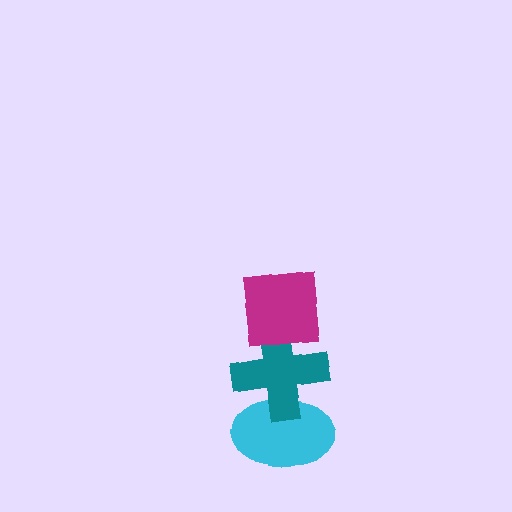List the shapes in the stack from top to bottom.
From top to bottom: the magenta square, the teal cross, the cyan ellipse.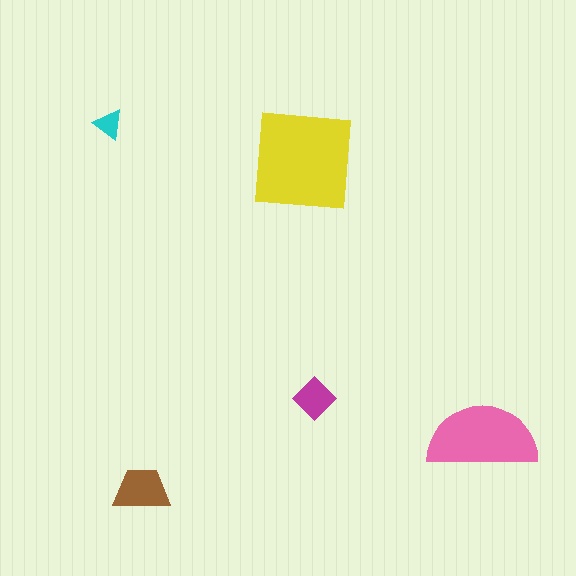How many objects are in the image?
There are 5 objects in the image.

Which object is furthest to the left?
The cyan triangle is leftmost.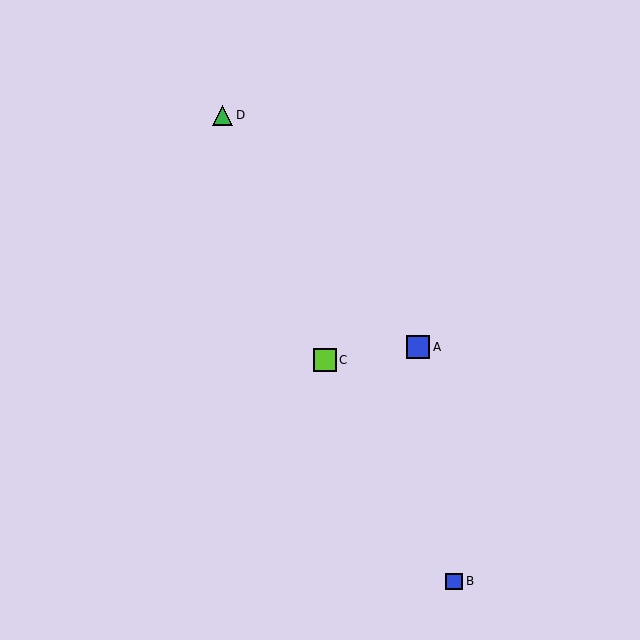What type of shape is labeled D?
Shape D is a green triangle.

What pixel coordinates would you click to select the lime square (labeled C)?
Click at (325, 360) to select the lime square C.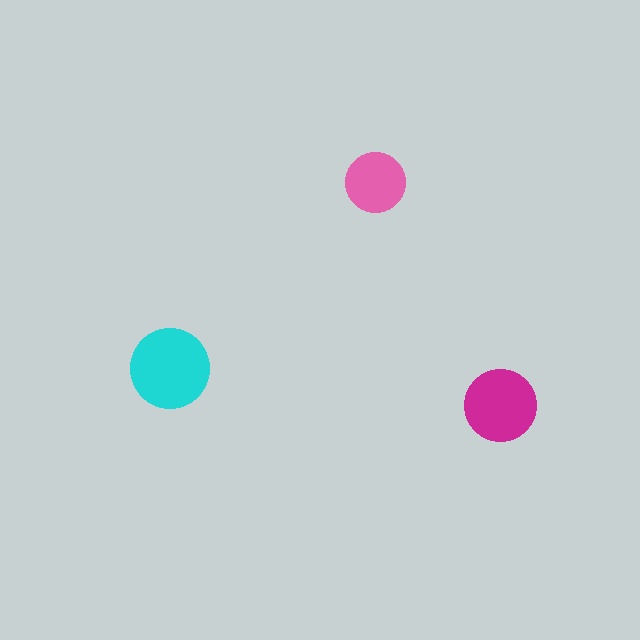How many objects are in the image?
There are 3 objects in the image.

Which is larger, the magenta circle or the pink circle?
The magenta one.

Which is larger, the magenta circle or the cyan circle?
The cyan one.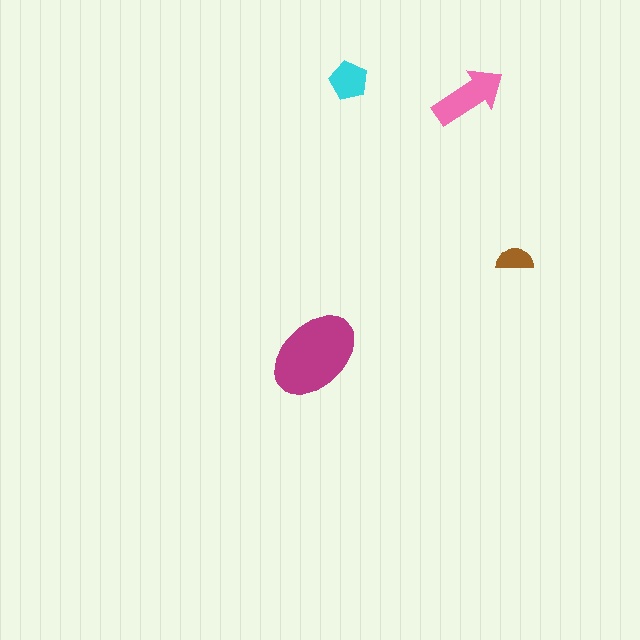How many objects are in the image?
There are 4 objects in the image.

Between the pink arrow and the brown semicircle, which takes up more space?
The pink arrow.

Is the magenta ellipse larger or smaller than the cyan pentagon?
Larger.